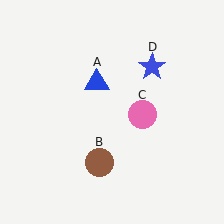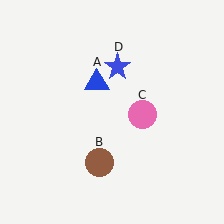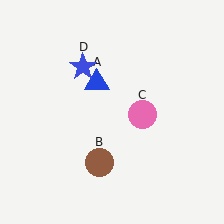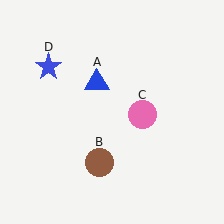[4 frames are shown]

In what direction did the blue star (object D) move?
The blue star (object D) moved left.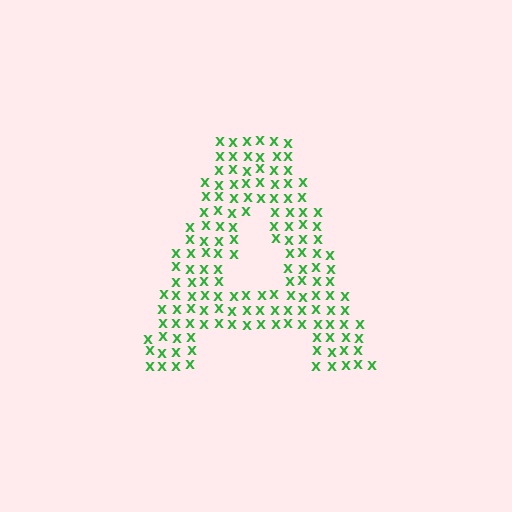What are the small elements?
The small elements are letter X's.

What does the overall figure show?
The overall figure shows the letter A.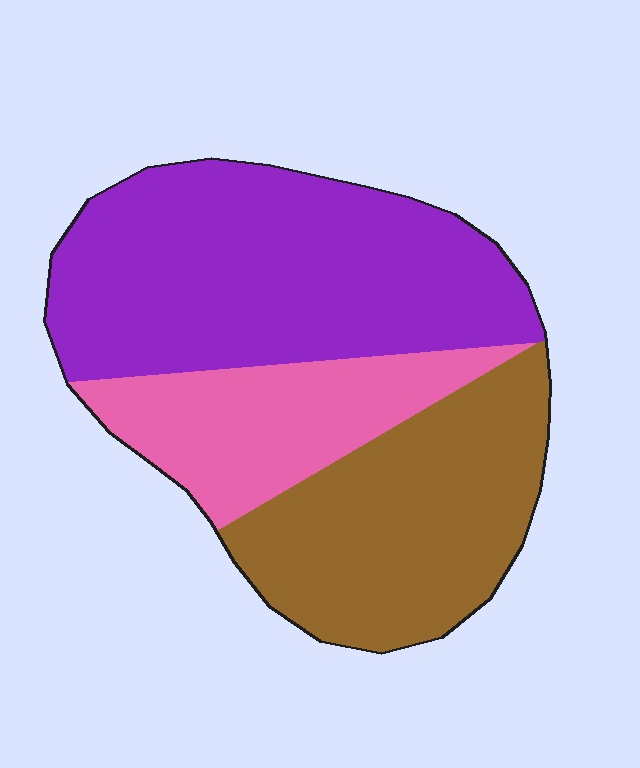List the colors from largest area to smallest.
From largest to smallest: purple, brown, pink.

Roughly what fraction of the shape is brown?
Brown covers roughly 35% of the shape.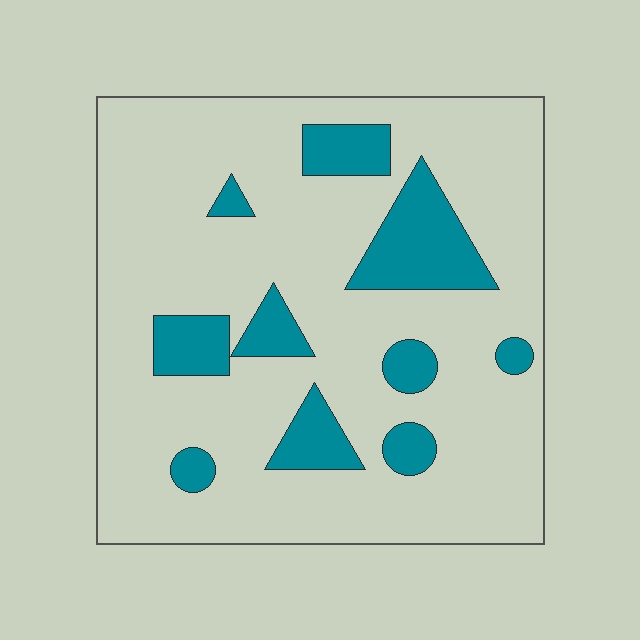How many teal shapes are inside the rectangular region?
10.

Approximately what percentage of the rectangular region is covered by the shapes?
Approximately 20%.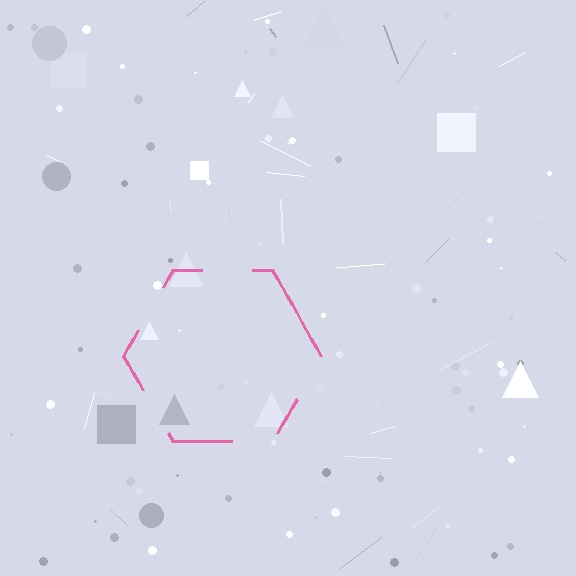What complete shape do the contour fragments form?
The contour fragments form a hexagon.